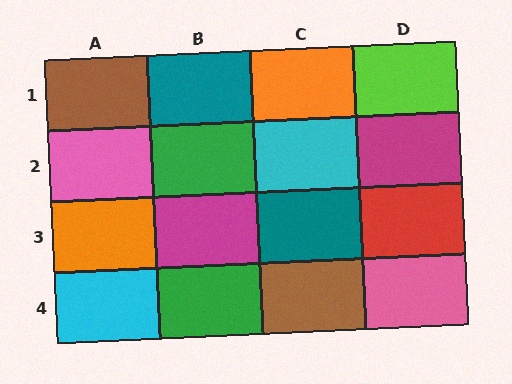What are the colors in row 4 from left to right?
Cyan, green, brown, pink.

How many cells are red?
1 cell is red.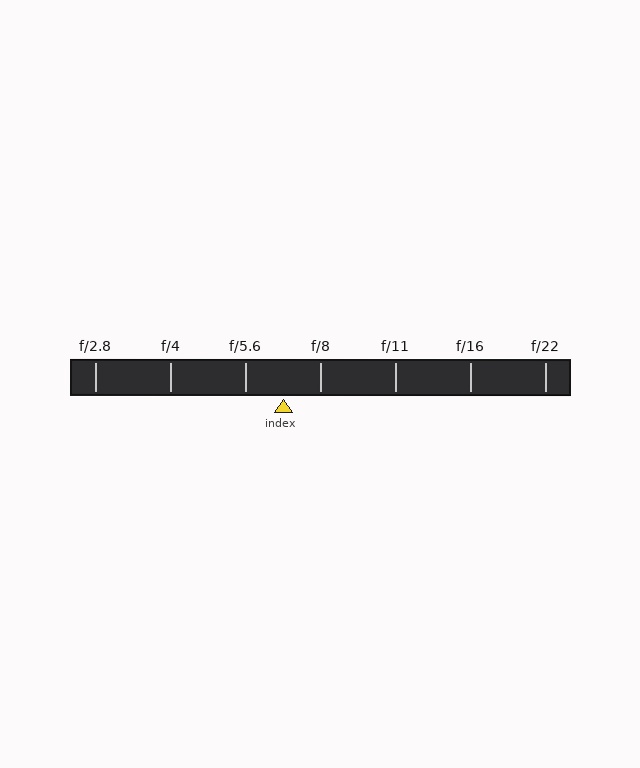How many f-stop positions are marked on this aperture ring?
There are 7 f-stop positions marked.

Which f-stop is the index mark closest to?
The index mark is closest to f/8.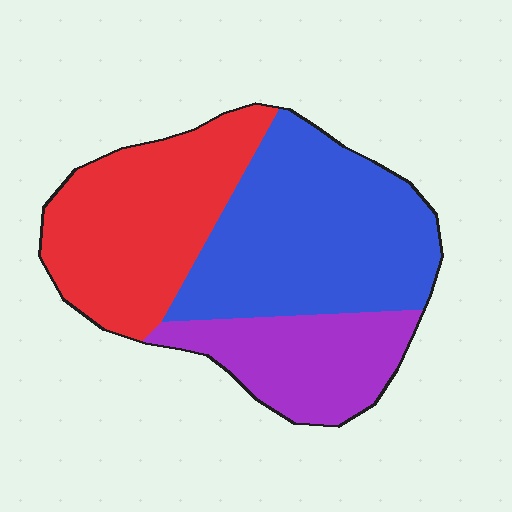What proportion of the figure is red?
Red takes up about one third (1/3) of the figure.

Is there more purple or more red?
Red.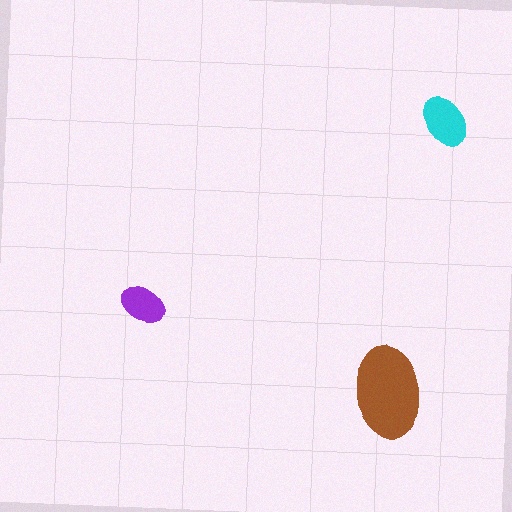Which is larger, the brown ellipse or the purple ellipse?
The brown one.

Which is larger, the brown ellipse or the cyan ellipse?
The brown one.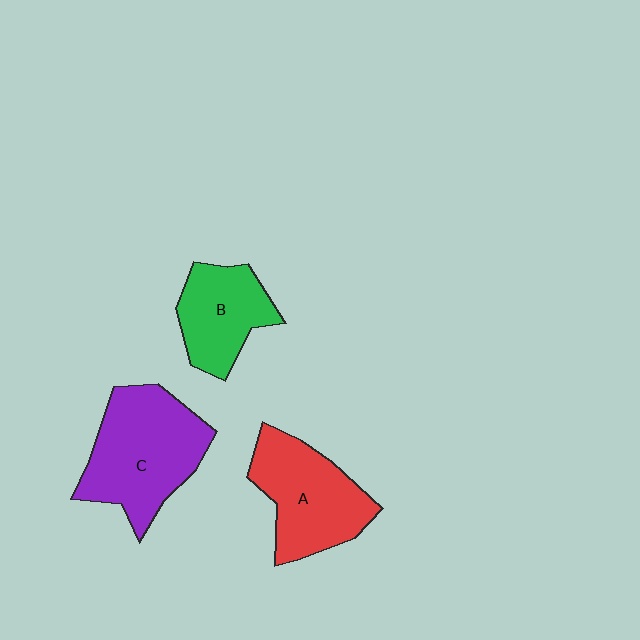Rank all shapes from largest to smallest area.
From largest to smallest: C (purple), A (red), B (green).